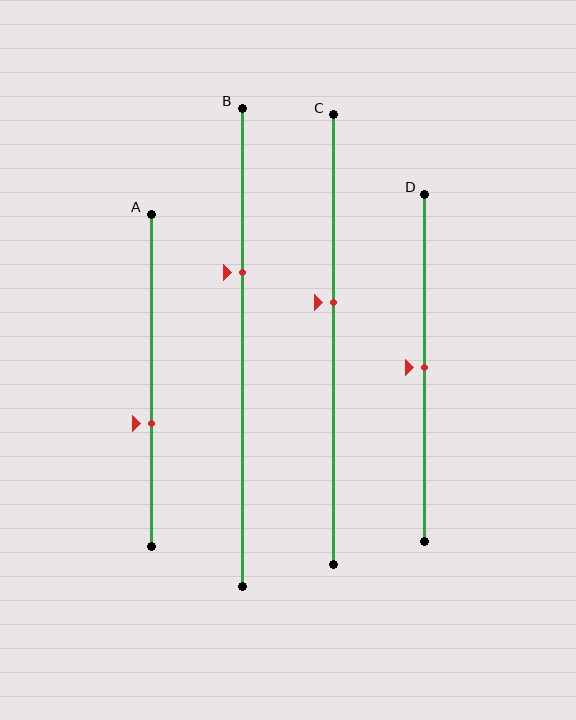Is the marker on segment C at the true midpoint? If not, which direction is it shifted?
No, the marker on segment C is shifted upward by about 8% of the segment length.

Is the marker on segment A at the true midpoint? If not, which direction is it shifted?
No, the marker on segment A is shifted downward by about 13% of the segment length.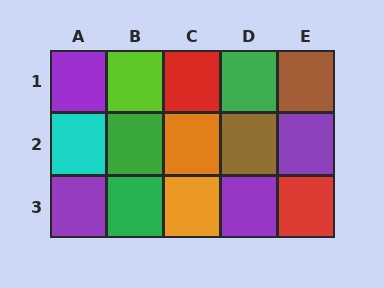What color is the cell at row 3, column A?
Purple.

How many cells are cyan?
1 cell is cyan.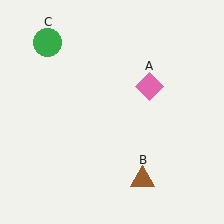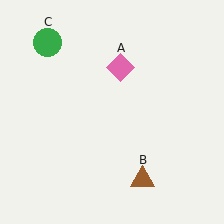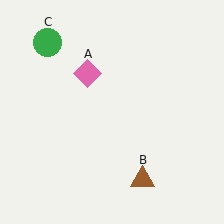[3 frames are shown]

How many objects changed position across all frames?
1 object changed position: pink diamond (object A).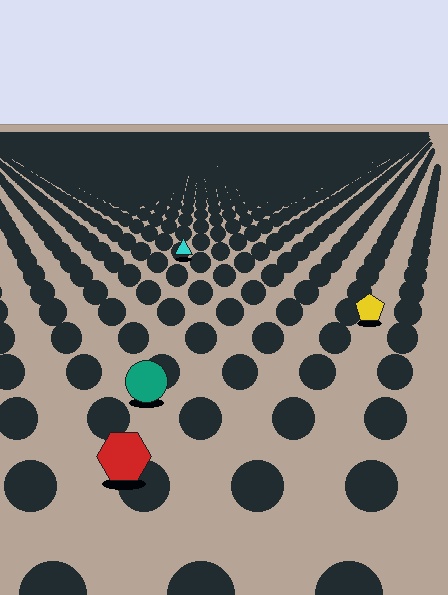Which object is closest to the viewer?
The red hexagon is closest. The texture marks near it are larger and more spread out.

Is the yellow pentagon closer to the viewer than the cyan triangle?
Yes. The yellow pentagon is closer — you can tell from the texture gradient: the ground texture is coarser near it.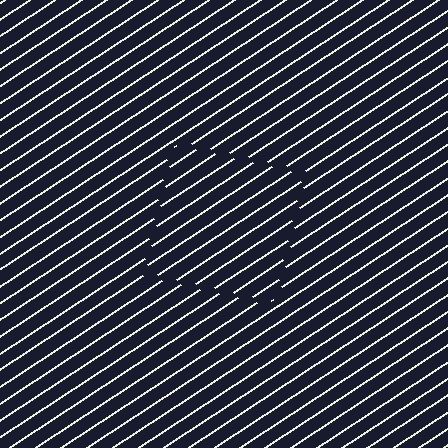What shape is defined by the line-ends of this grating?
An illusory square. The interior of the shape contains the same grating, shifted by half a period — the contour is defined by the phase discontinuity where line-ends from the inner and outer gratings abut.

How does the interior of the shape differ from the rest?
The interior of the shape contains the same grating, shifted by half a period — the contour is defined by the phase discontinuity where line-ends from the inner and outer gratings abut.